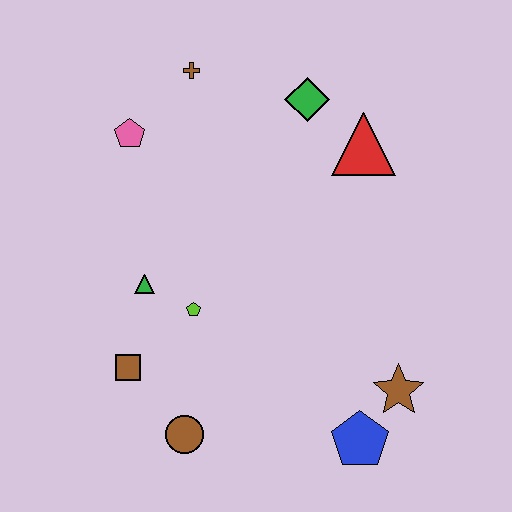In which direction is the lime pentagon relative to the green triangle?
The lime pentagon is to the right of the green triangle.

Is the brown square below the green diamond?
Yes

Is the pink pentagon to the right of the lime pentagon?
No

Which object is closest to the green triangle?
The lime pentagon is closest to the green triangle.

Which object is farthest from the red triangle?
The brown circle is farthest from the red triangle.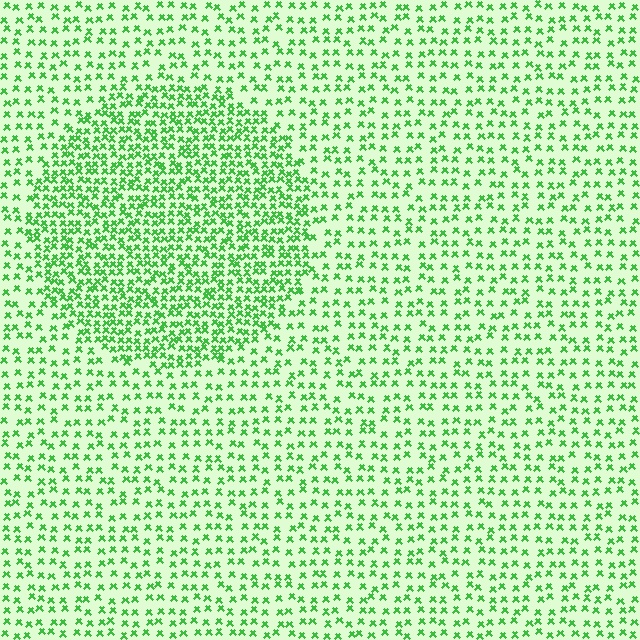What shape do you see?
I see a circle.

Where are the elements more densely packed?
The elements are more densely packed inside the circle boundary.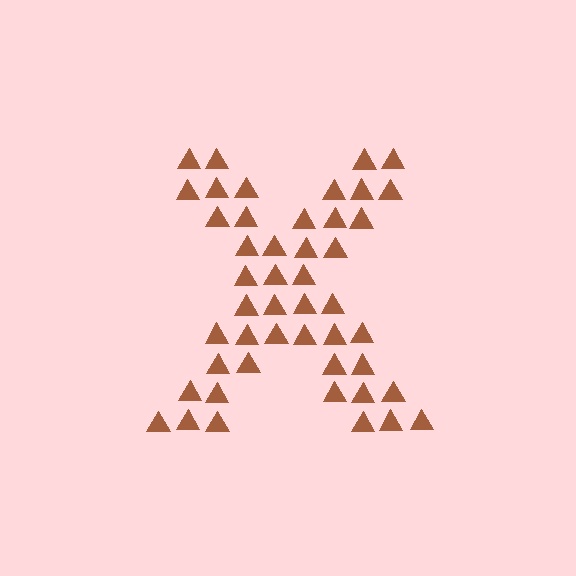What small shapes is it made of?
It is made of small triangles.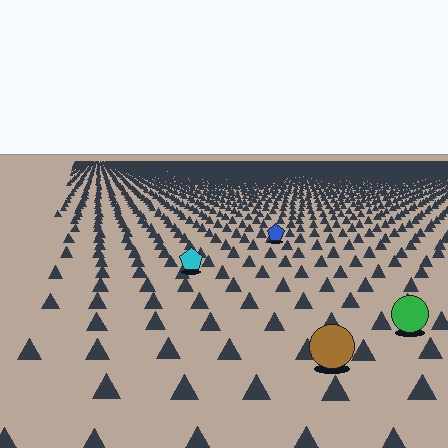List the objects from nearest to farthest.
From nearest to farthest: the brown circle, the green circle, the cyan pentagon, the blue pentagon.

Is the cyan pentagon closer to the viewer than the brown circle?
No. The brown circle is closer — you can tell from the texture gradient: the ground texture is coarser near it.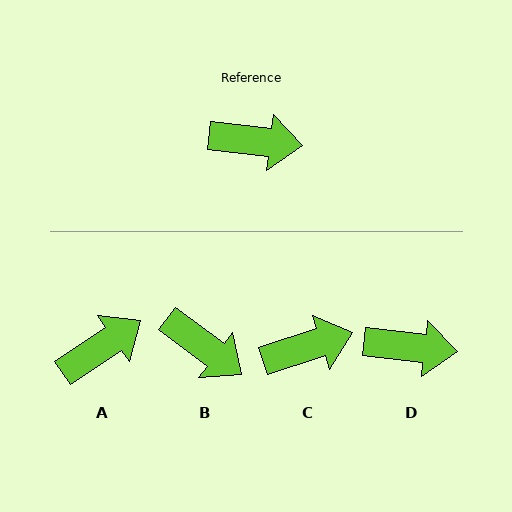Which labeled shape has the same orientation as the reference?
D.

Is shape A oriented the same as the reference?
No, it is off by about 41 degrees.